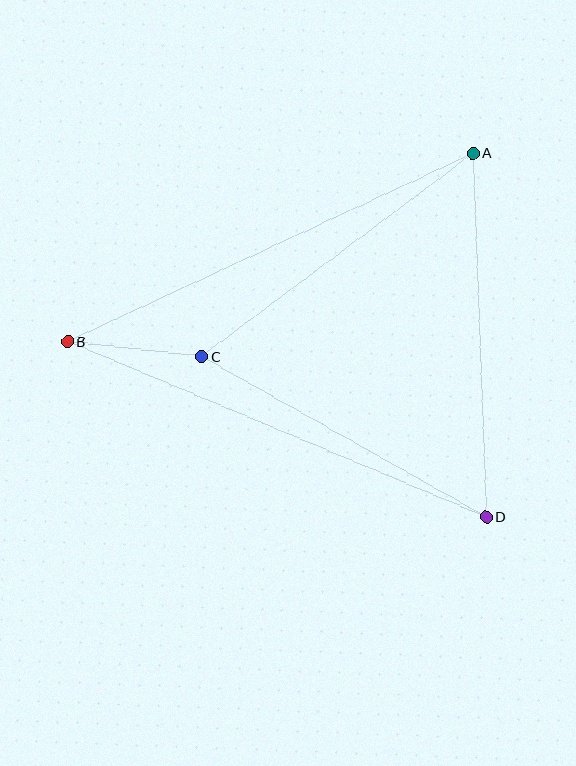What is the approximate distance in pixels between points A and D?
The distance between A and D is approximately 364 pixels.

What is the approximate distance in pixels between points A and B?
The distance between A and B is approximately 447 pixels.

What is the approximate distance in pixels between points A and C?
The distance between A and C is approximately 339 pixels.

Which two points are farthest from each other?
Points B and D are farthest from each other.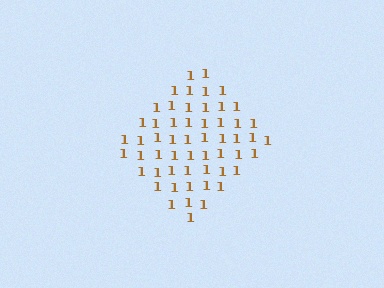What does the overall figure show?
The overall figure shows a diamond.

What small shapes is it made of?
It is made of small digit 1's.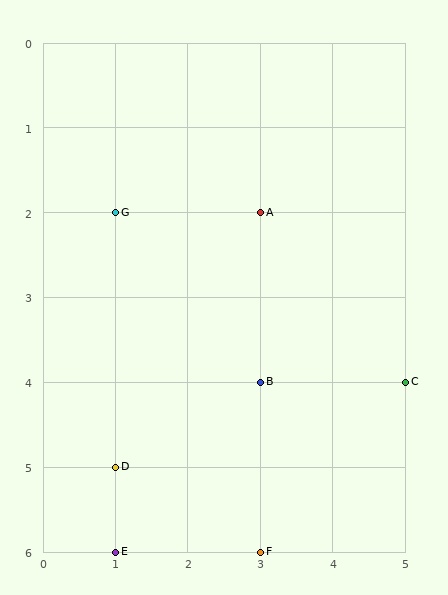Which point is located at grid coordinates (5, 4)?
Point C is at (5, 4).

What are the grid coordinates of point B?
Point B is at grid coordinates (3, 4).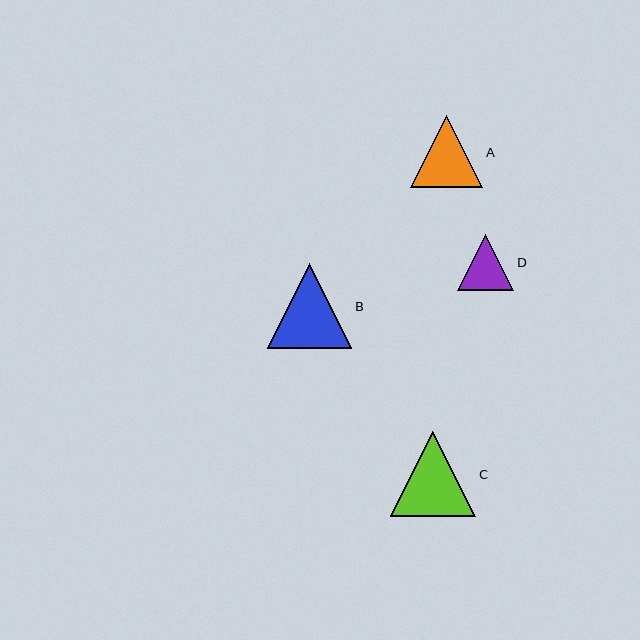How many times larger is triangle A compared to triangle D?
Triangle A is approximately 1.3 times the size of triangle D.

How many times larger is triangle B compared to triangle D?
Triangle B is approximately 1.5 times the size of triangle D.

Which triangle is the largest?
Triangle C is the largest with a size of approximately 85 pixels.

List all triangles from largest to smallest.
From largest to smallest: C, B, A, D.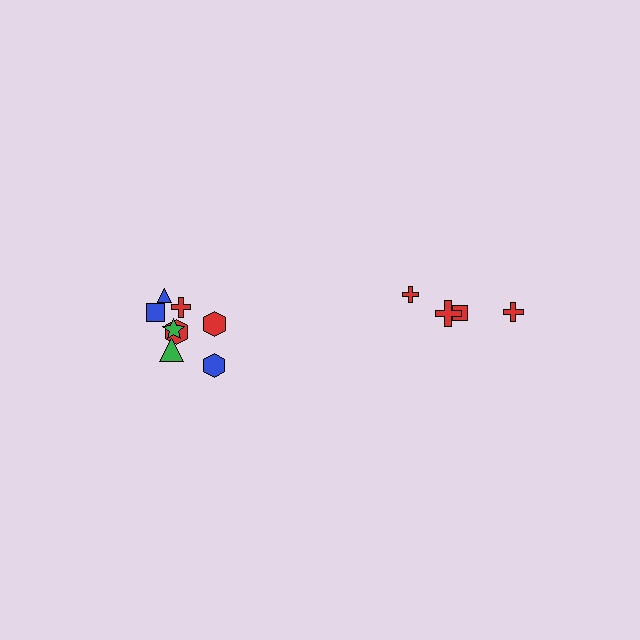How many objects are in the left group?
There are 8 objects.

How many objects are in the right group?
There are 4 objects.